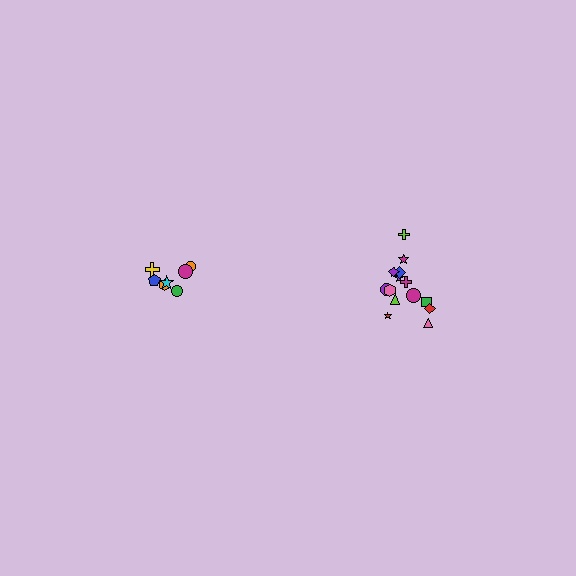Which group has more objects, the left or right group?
The right group.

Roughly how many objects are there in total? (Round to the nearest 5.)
Roughly 20 objects in total.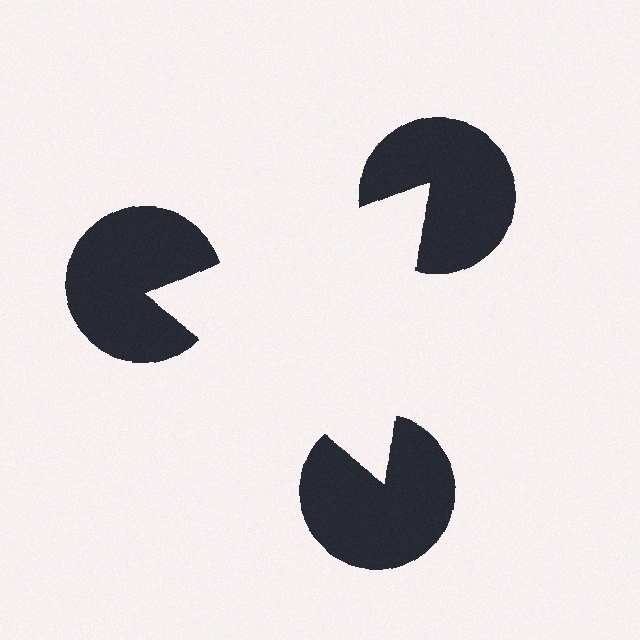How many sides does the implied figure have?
3 sides.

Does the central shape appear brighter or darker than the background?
It typically appears slightly brighter than the background, even though no actual brightness change is drawn.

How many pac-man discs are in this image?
There are 3 — one at each vertex of the illusory triangle.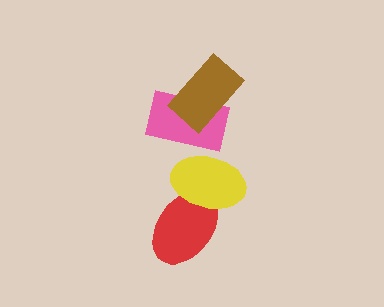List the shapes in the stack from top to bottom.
From top to bottom: the brown rectangle, the pink rectangle, the yellow ellipse, the red ellipse.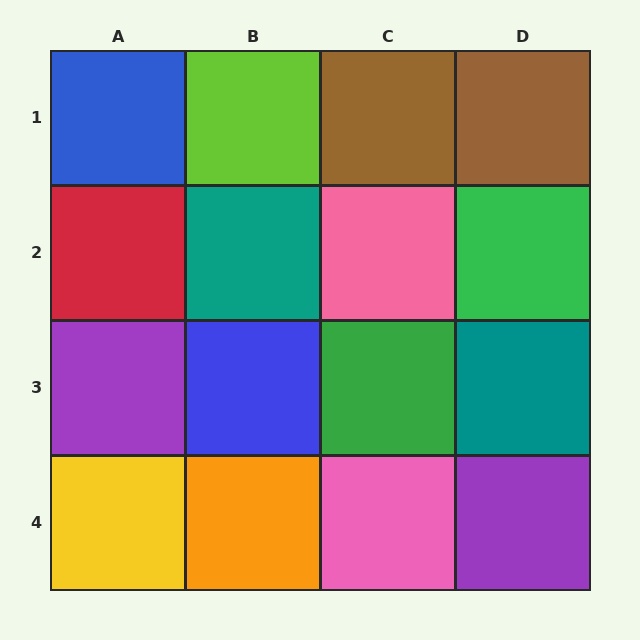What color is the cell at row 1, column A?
Blue.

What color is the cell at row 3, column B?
Blue.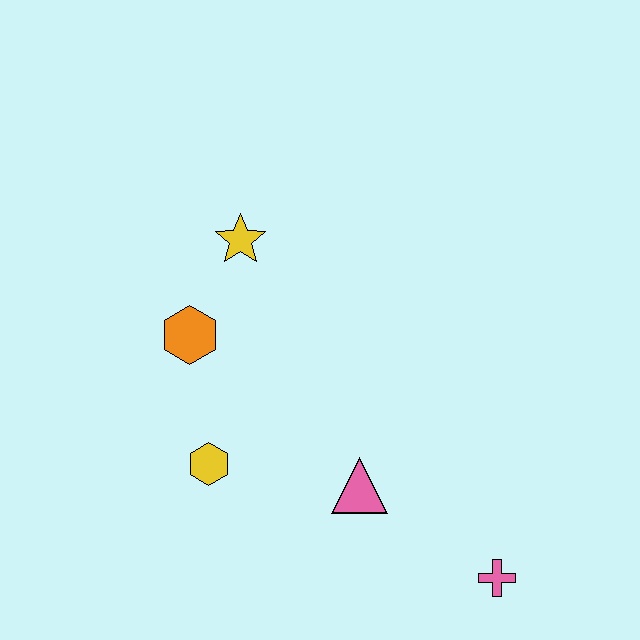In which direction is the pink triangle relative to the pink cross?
The pink triangle is to the left of the pink cross.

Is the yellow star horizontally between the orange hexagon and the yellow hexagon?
No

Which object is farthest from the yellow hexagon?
The pink cross is farthest from the yellow hexagon.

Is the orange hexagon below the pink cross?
No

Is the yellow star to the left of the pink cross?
Yes